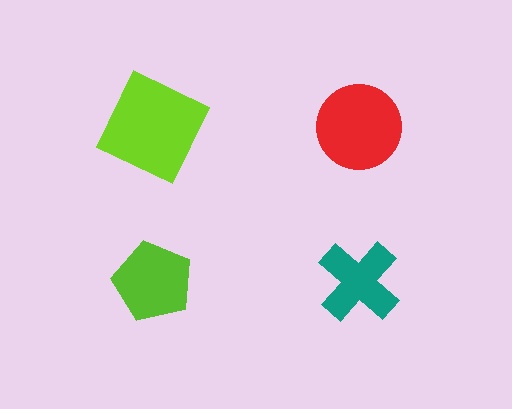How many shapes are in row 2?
2 shapes.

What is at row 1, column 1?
A lime square.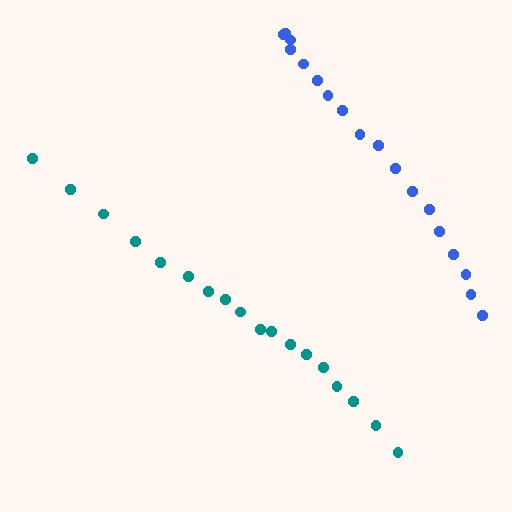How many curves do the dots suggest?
There are 2 distinct paths.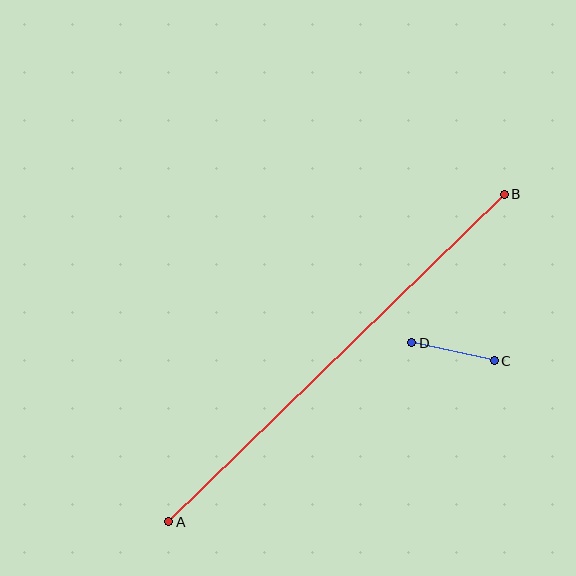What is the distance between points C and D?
The distance is approximately 84 pixels.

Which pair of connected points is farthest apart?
Points A and B are farthest apart.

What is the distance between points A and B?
The distance is approximately 469 pixels.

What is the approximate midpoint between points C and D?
The midpoint is at approximately (453, 352) pixels.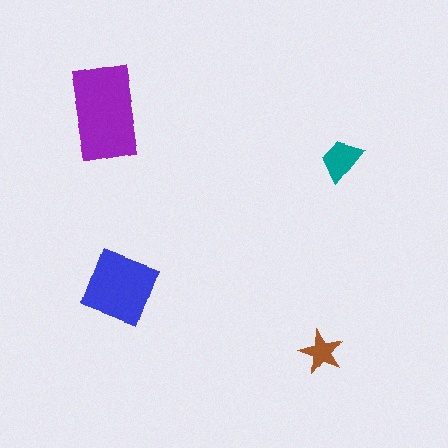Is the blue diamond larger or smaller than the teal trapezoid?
Larger.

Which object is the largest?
The purple rectangle.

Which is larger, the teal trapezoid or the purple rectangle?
The purple rectangle.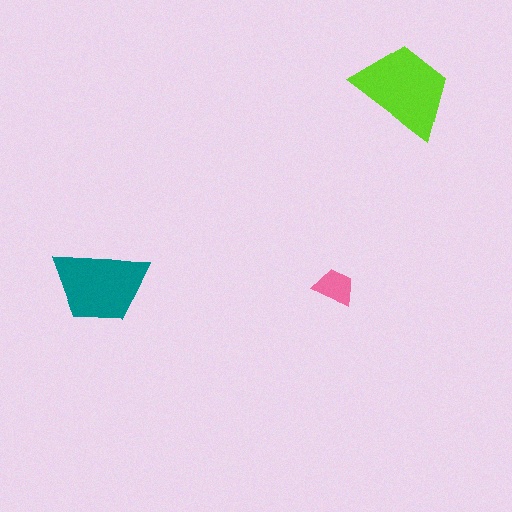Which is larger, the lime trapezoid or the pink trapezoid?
The lime one.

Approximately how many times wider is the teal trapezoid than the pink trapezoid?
About 2.5 times wider.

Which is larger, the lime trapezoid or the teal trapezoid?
The lime one.